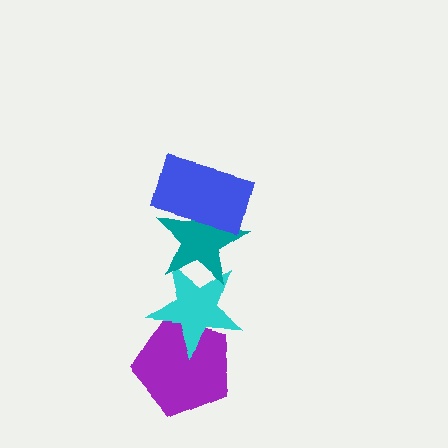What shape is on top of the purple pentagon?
The cyan star is on top of the purple pentagon.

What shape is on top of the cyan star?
The teal star is on top of the cyan star.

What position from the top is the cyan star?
The cyan star is 3rd from the top.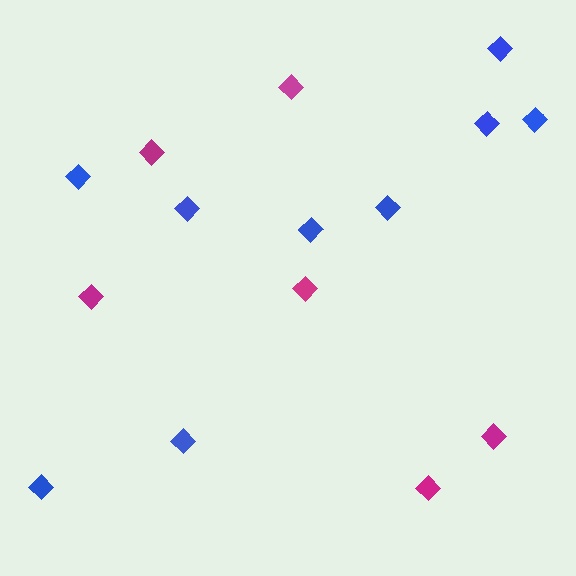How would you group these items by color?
There are 2 groups: one group of magenta diamonds (6) and one group of blue diamonds (9).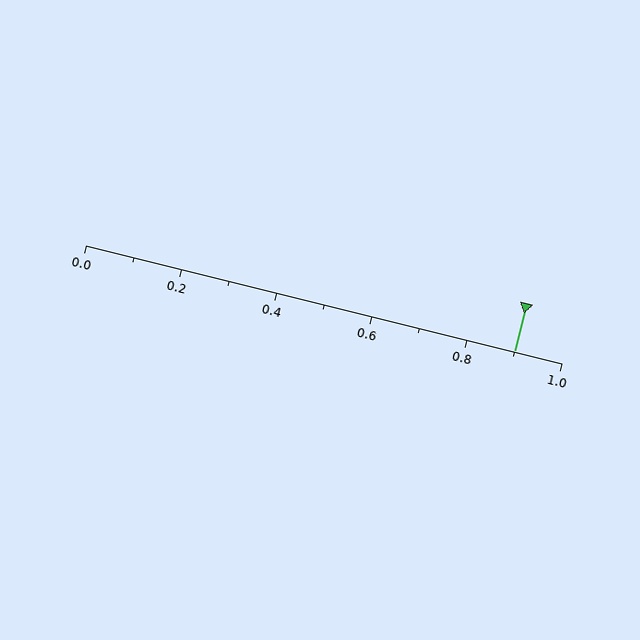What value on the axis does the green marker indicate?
The marker indicates approximately 0.9.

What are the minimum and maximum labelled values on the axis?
The axis runs from 0.0 to 1.0.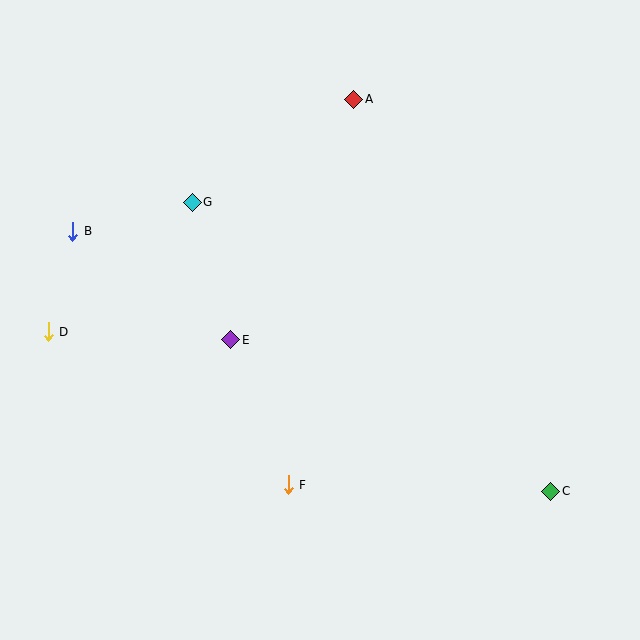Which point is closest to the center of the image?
Point E at (231, 340) is closest to the center.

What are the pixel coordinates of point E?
Point E is at (231, 340).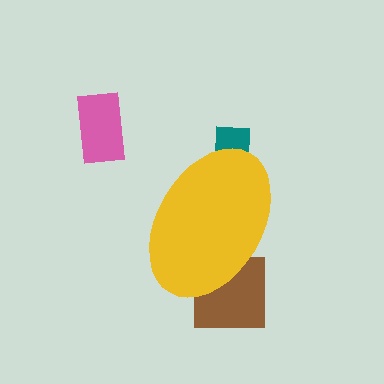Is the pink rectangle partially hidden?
No, the pink rectangle is fully visible.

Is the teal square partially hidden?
Yes, the teal square is partially hidden behind the yellow ellipse.